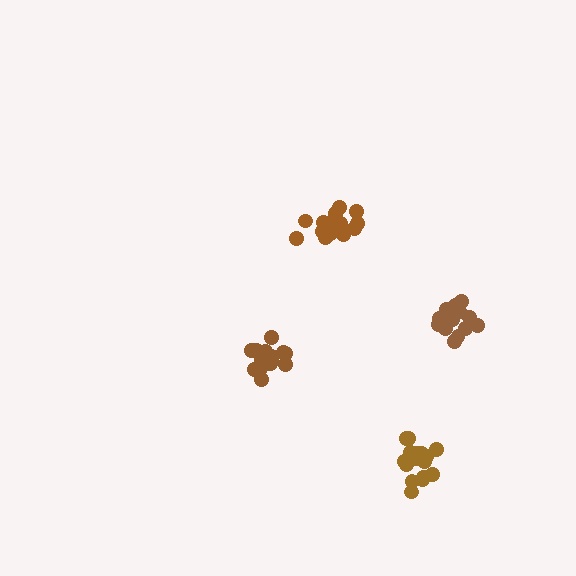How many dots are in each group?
Group 1: 15 dots, Group 2: 16 dots, Group 3: 17 dots, Group 4: 17 dots (65 total).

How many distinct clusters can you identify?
There are 4 distinct clusters.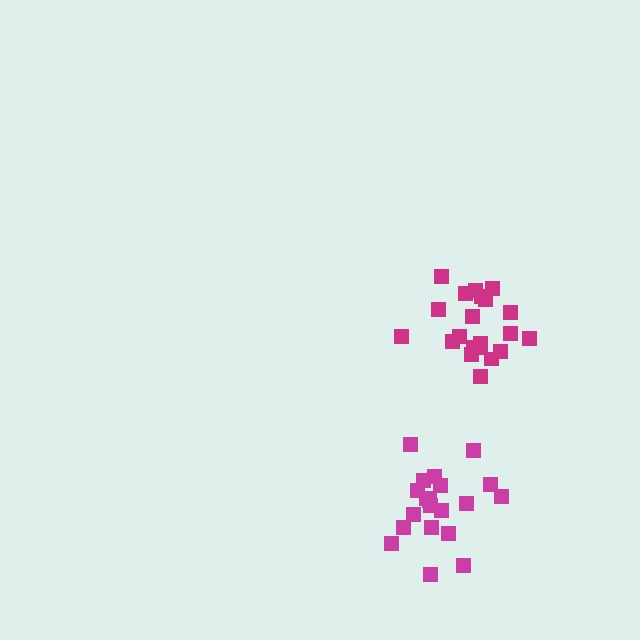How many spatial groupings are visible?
There are 2 spatial groupings.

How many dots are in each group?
Group 1: 20 dots, Group 2: 21 dots (41 total).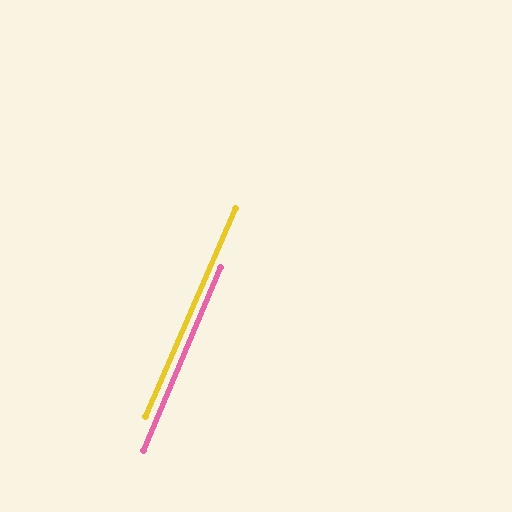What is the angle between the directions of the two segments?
Approximately 1 degree.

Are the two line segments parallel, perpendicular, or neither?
Parallel — their directions differ by only 0.8°.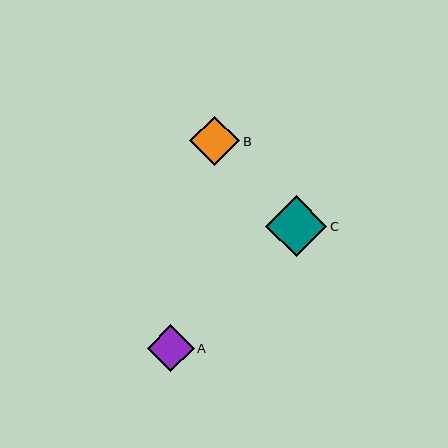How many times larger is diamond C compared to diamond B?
Diamond C is approximately 1.2 times the size of diamond B.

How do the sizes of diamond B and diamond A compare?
Diamond B and diamond A are approximately the same size.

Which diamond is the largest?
Diamond C is the largest with a size of approximately 61 pixels.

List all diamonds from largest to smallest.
From largest to smallest: C, B, A.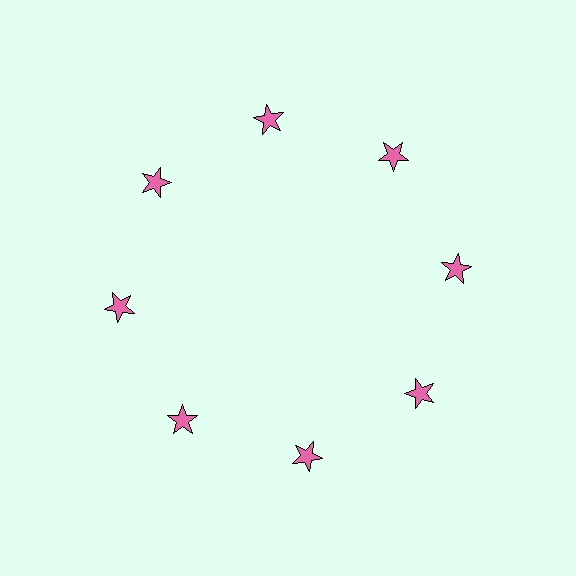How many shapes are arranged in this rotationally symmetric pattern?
There are 8 shapes, arranged in 8 groups of 1.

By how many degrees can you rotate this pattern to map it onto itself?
The pattern maps onto itself every 45 degrees of rotation.